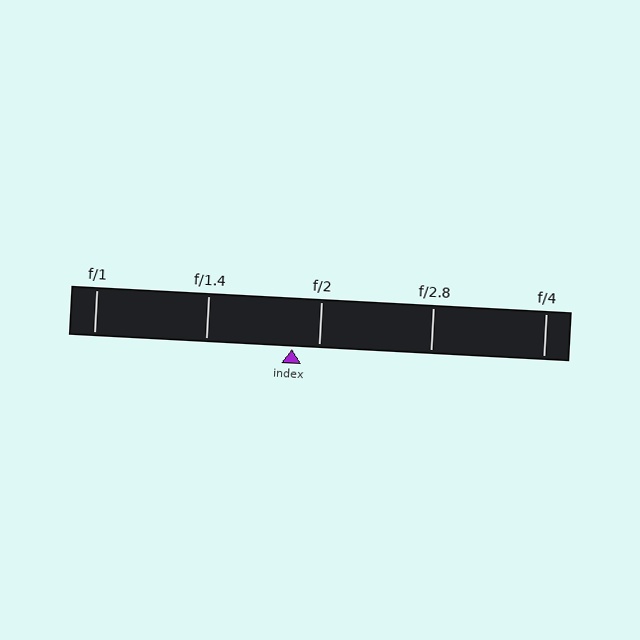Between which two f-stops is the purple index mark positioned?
The index mark is between f/1.4 and f/2.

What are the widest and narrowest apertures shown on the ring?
The widest aperture shown is f/1 and the narrowest is f/4.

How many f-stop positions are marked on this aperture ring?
There are 5 f-stop positions marked.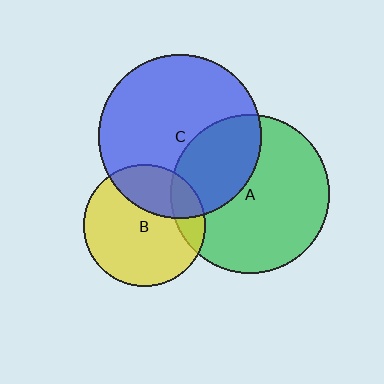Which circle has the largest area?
Circle C (blue).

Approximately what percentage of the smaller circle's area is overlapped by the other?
Approximately 35%.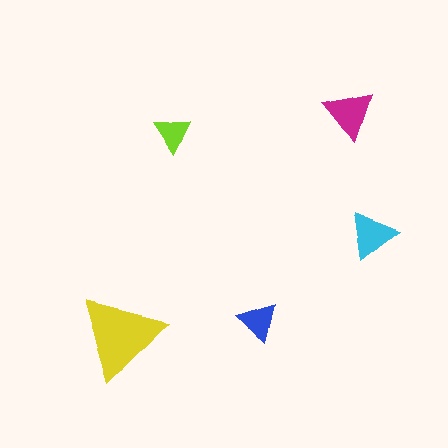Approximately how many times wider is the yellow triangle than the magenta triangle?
About 1.5 times wider.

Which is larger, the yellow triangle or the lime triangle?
The yellow one.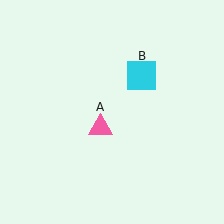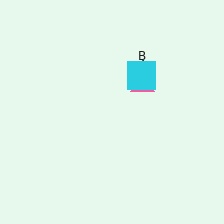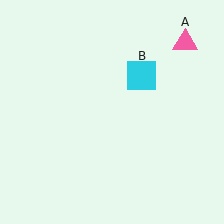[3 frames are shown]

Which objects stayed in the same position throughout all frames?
Cyan square (object B) remained stationary.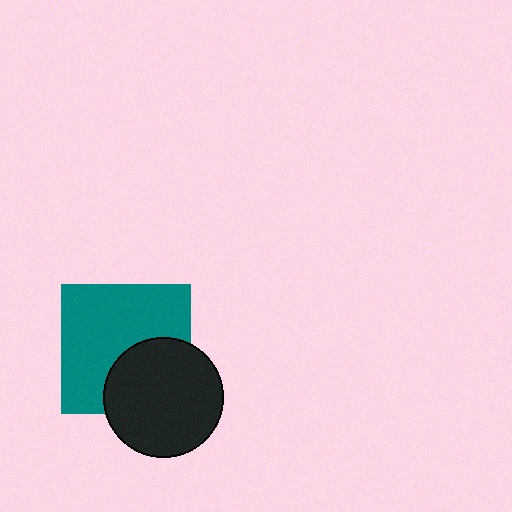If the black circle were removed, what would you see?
You would see the complete teal square.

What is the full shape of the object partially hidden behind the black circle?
The partially hidden object is a teal square.